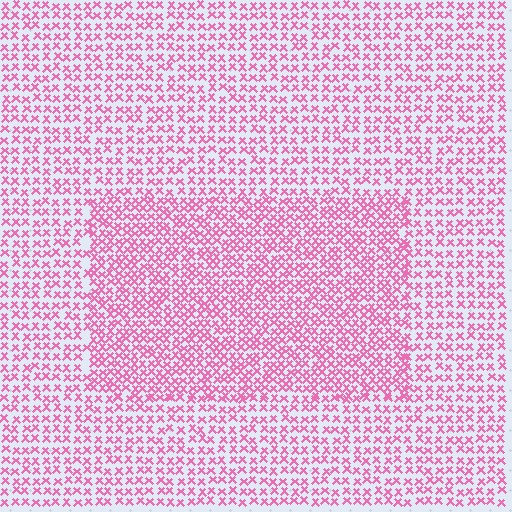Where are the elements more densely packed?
The elements are more densely packed inside the rectangle boundary.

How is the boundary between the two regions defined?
The boundary is defined by a change in element density (approximately 1.6x ratio). All elements are the same color, size, and shape.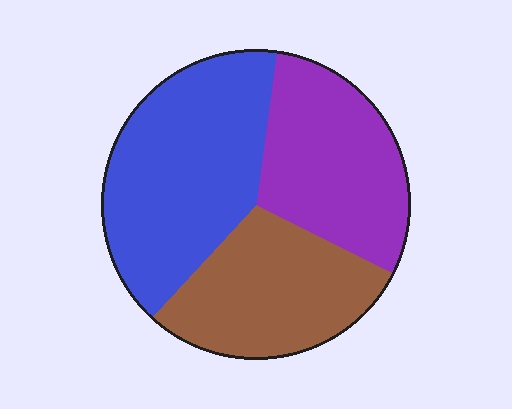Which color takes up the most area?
Blue, at roughly 40%.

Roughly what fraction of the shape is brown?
Brown takes up between a quarter and a half of the shape.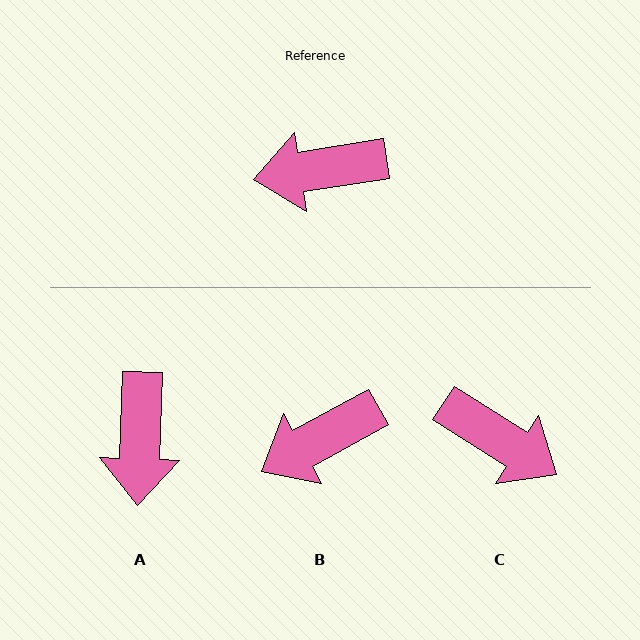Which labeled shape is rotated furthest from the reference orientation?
C, about 139 degrees away.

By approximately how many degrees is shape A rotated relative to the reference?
Approximately 79 degrees counter-clockwise.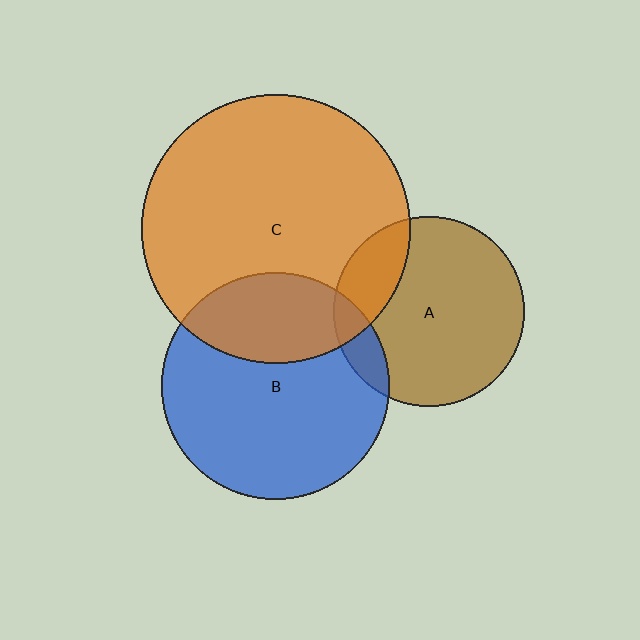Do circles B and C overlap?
Yes.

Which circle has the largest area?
Circle C (orange).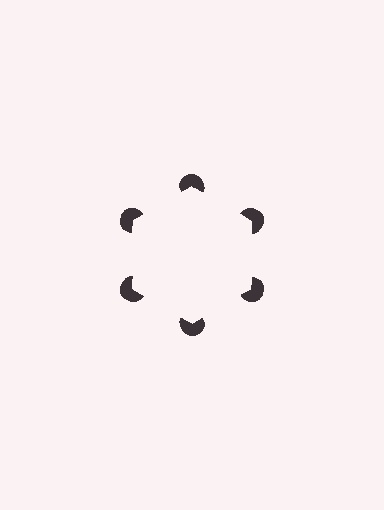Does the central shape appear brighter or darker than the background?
It typically appears slightly brighter than the background, even though no actual brightness change is drawn.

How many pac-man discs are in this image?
There are 6 — one at each vertex of the illusory hexagon.